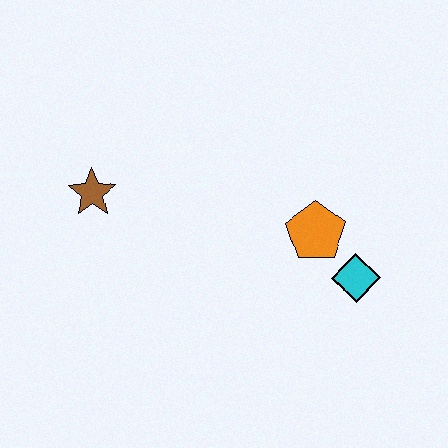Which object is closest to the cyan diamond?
The orange pentagon is closest to the cyan diamond.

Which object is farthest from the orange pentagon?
The brown star is farthest from the orange pentagon.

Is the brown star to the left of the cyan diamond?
Yes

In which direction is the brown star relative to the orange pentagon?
The brown star is to the left of the orange pentagon.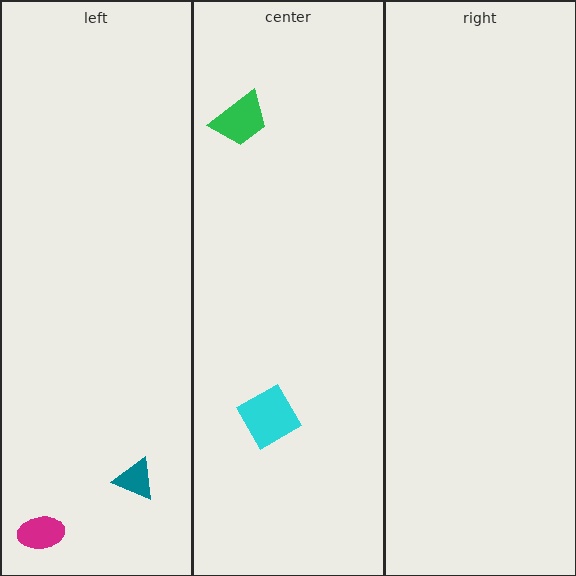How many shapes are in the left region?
2.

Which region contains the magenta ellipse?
The left region.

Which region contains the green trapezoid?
The center region.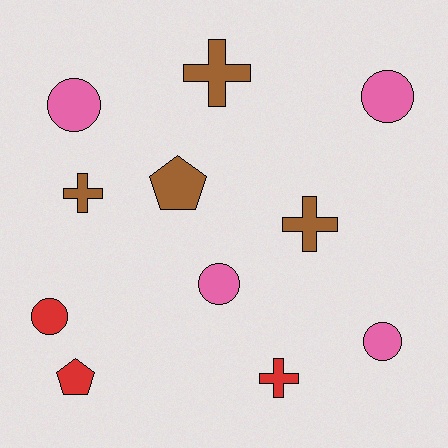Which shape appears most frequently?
Circle, with 5 objects.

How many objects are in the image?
There are 11 objects.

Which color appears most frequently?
Brown, with 4 objects.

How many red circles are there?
There is 1 red circle.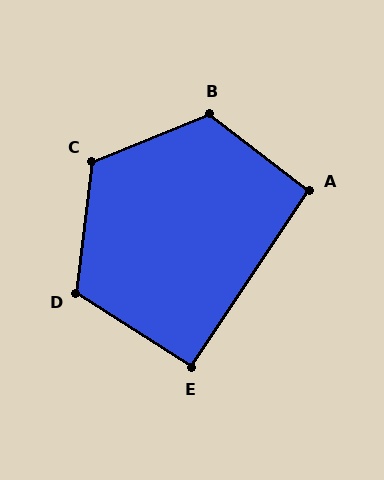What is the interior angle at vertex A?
Approximately 94 degrees (approximately right).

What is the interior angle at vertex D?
Approximately 116 degrees (obtuse).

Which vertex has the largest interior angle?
B, at approximately 120 degrees.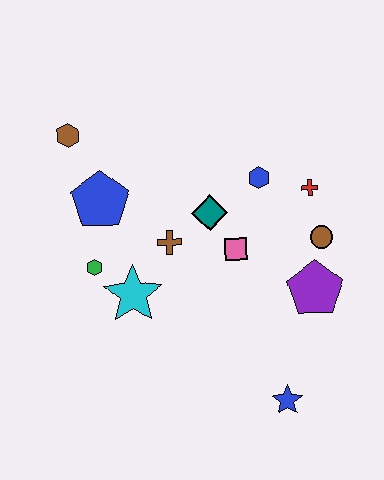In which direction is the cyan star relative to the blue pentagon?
The cyan star is below the blue pentagon.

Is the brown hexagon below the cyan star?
No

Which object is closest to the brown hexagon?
The blue pentagon is closest to the brown hexagon.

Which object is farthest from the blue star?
The brown hexagon is farthest from the blue star.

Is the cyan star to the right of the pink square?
No